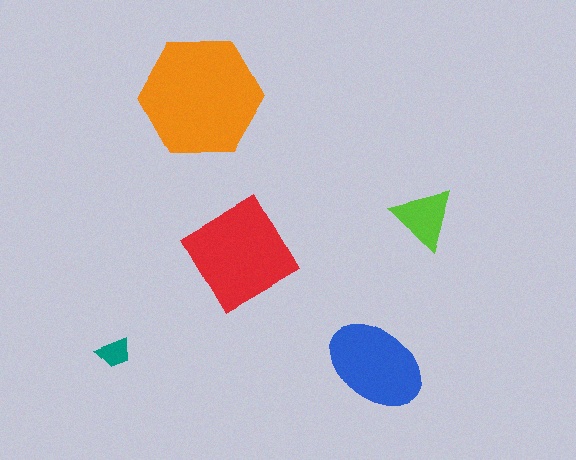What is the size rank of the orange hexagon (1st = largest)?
1st.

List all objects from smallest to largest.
The teal trapezoid, the lime triangle, the blue ellipse, the red diamond, the orange hexagon.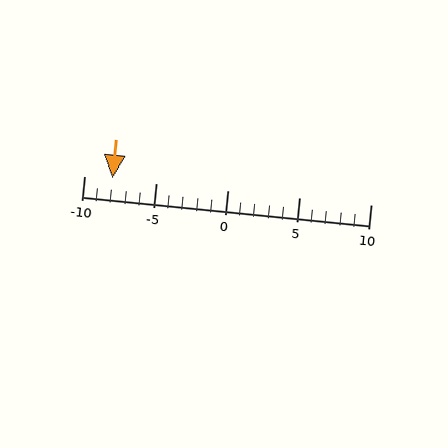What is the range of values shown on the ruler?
The ruler shows values from -10 to 10.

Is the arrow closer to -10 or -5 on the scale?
The arrow is closer to -10.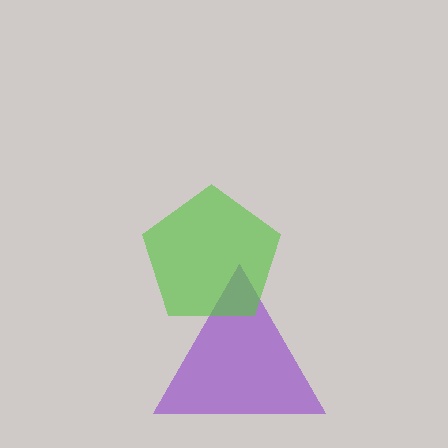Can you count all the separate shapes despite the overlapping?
Yes, there are 2 separate shapes.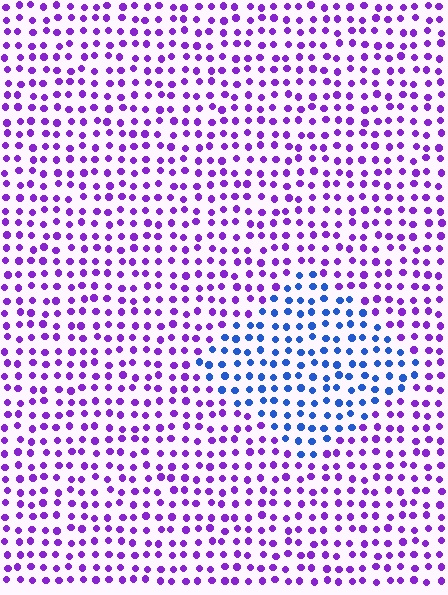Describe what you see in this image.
The image is filled with small purple elements in a uniform arrangement. A diamond-shaped region is visible where the elements are tinted to a slightly different hue, forming a subtle color boundary.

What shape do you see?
I see a diamond.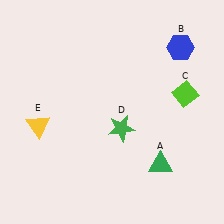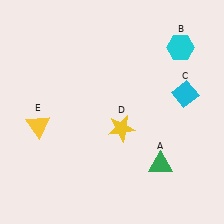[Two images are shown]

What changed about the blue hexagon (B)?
In Image 1, B is blue. In Image 2, it changed to cyan.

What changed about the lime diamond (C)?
In Image 1, C is lime. In Image 2, it changed to cyan.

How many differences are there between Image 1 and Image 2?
There are 3 differences between the two images.